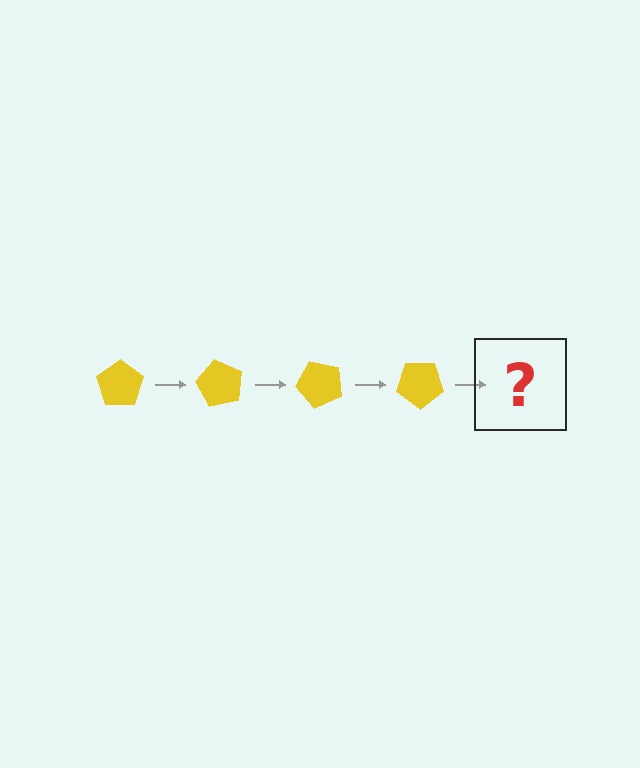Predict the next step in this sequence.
The next step is a yellow pentagon rotated 240 degrees.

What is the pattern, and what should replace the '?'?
The pattern is that the pentagon rotates 60 degrees each step. The '?' should be a yellow pentagon rotated 240 degrees.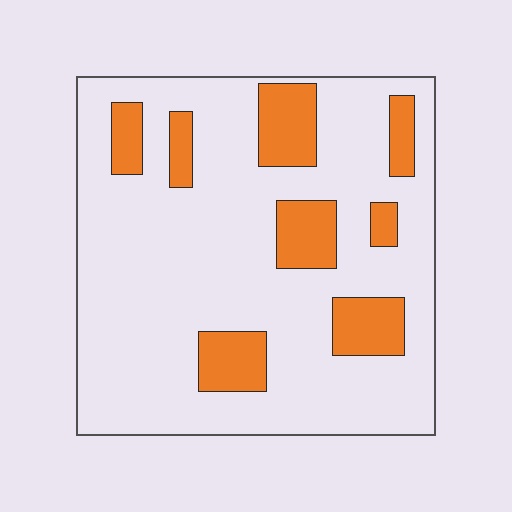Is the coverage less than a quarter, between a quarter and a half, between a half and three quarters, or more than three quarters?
Less than a quarter.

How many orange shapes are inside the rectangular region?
8.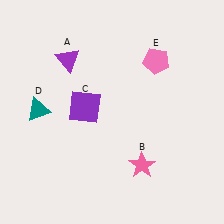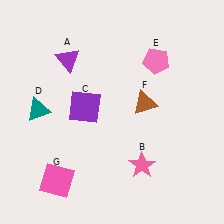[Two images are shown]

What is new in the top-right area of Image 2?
A brown triangle (F) was added in the top-right area of Image 2.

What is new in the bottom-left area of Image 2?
A pink square (G) was added in the bottom-left area of Image 2.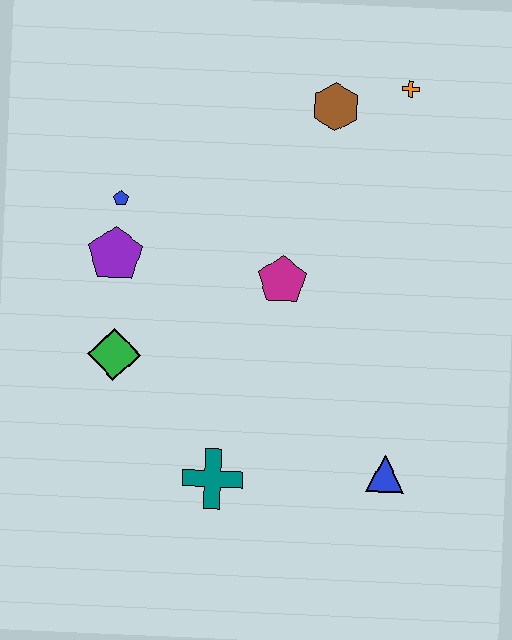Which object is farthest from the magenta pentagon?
The orange cross is farthest from the magenta pentagon.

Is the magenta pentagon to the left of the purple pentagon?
No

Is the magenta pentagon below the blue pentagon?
Yes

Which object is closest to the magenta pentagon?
The purple pentagon is closest to the magenta pentagon.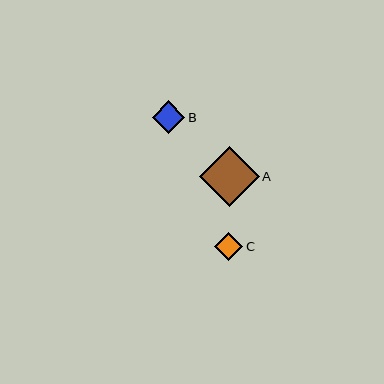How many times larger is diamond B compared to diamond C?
Diamond B is approximately 1.2 times the size of diamond C.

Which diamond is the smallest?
Diamond C is the smallest with a size of approximately 28 pixels.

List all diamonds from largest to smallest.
From largest to smallest: A, B, C.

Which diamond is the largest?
Diamond A is the largest with a size of approximately 60 pixels.